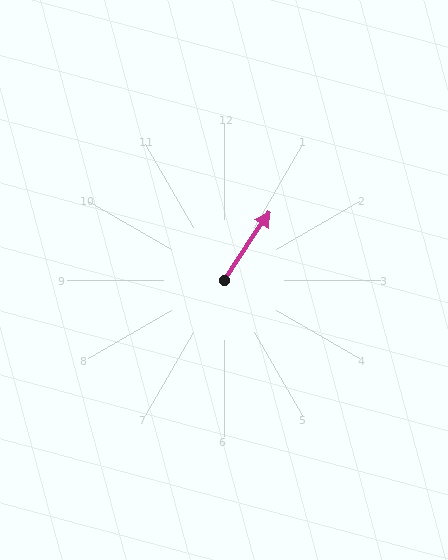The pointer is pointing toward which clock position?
Roughly 1 o'clock.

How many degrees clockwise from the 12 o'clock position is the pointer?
Approximately 34 degrees.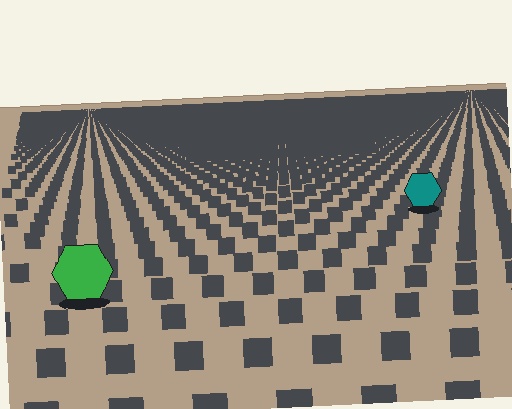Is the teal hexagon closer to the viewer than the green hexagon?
No. The green hexagon is closer — you can tell from the texture gradient: the ground texture is coarser near it.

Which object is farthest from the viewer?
The teal hexagon is farthest from the viewer. It appears smaller and the ground texture around it is denser.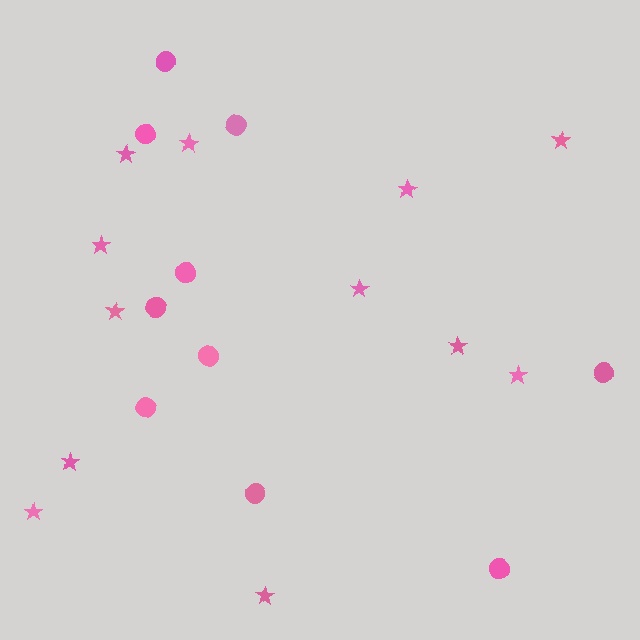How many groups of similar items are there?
There are 2 groups: one group of circles (10) and one group of stars (12).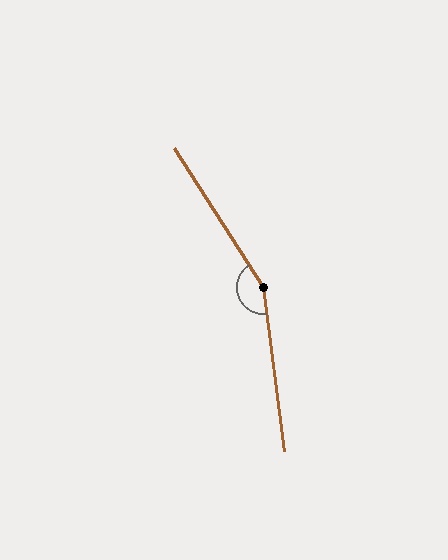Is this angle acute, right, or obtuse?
It is obtuse.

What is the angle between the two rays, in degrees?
Approximately 155 degrees.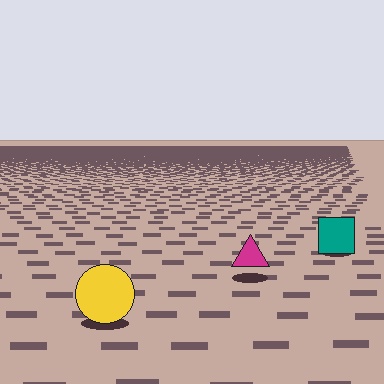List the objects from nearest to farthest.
From nearest to farthest: the yellow circle, the magenta triangle, the teal square.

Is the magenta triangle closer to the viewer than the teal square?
Yes. The magenta triangle is closer — you can tell from the texture gradient: the ground texture is coarser near it.